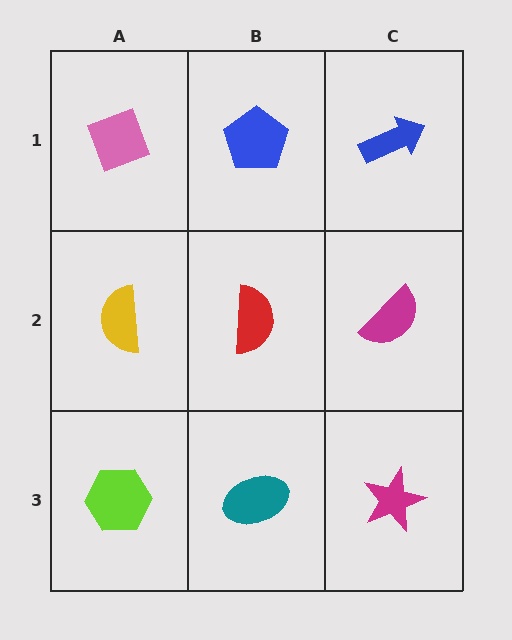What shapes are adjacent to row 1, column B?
A red semicircle (row 2, column B), a pink diamond (row 1, column A), a blue arrow (row 1, column C).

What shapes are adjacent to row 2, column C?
A blue arrow (row 1, column C), a magenta star (row 3, column C), a red semicircle (row 2, column B).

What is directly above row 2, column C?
A blue arrow.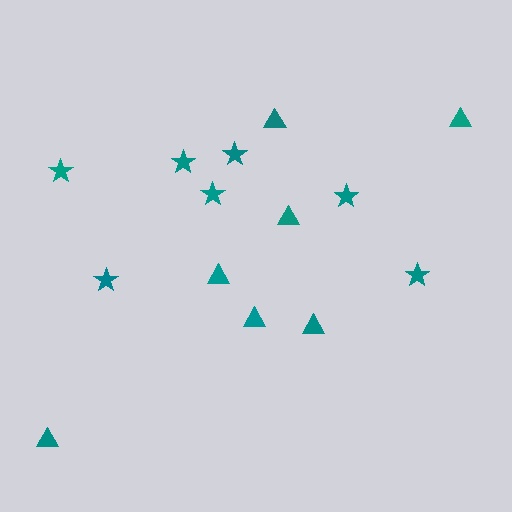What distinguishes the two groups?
There are 2 groups: one group of stars (7) and one group of triangles (7).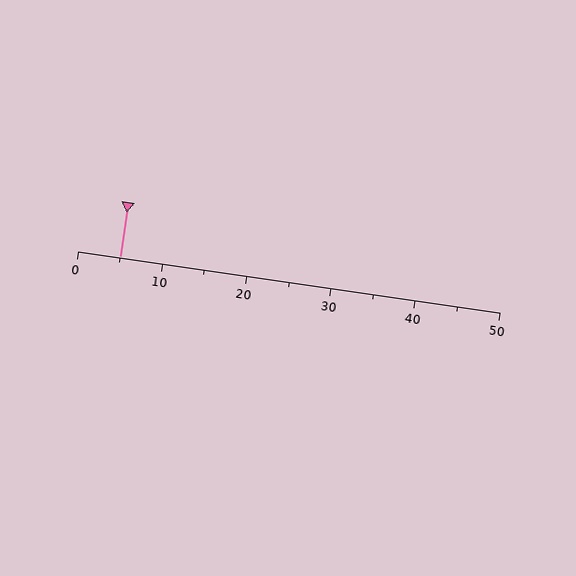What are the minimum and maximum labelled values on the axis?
The axis runs from 0 to 50.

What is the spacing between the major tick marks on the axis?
The major ticks are spaced 10 apart.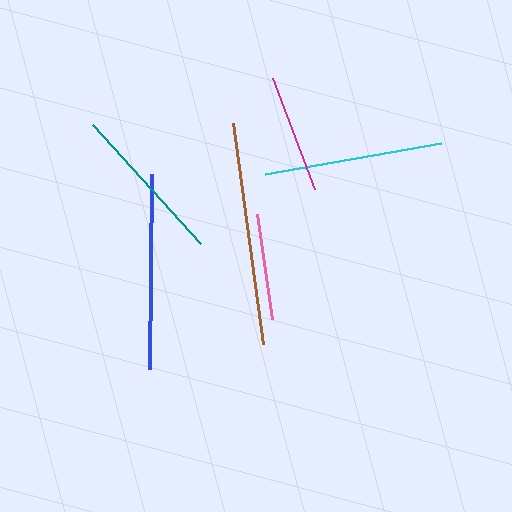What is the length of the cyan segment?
The cyan segment is approximately 179 pixels long.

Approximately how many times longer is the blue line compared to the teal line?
The blue line is approximately 1.2 times the length of the teal line.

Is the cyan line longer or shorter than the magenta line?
The cyan line is longer than the magenta line.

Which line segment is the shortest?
The pink line is the shortest at approximately 106 pixels.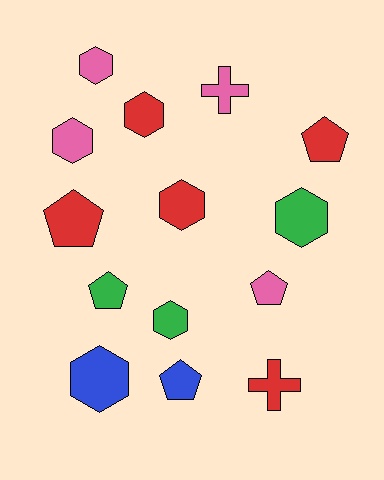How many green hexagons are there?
There are 2 green hexagons.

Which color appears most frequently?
Red, with 5 objects.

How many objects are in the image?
There are 14 objects.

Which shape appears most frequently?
Hexagon, with 7 objects.